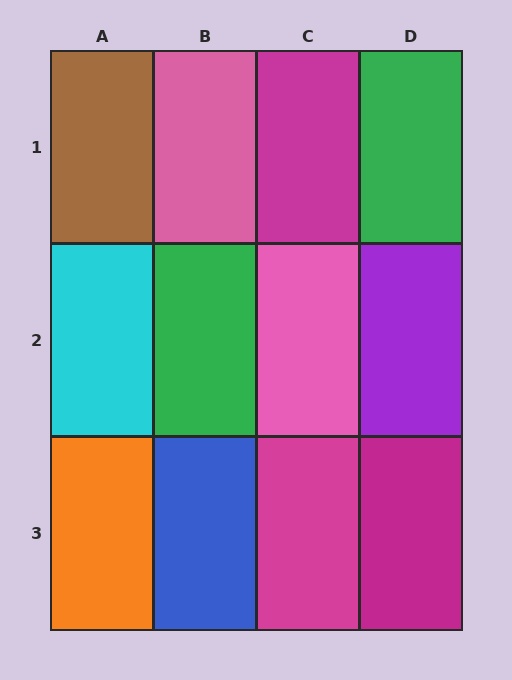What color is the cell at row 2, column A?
Cyan.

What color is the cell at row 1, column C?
Magenta.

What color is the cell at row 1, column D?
Green.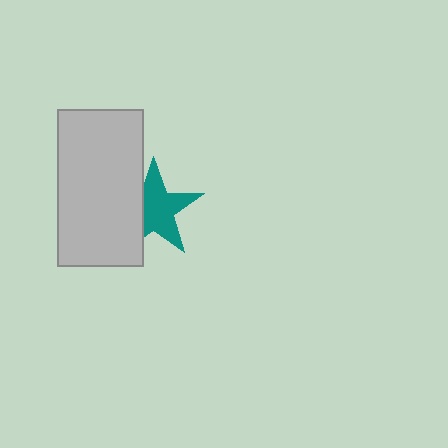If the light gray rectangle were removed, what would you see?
You would see the complete teal star.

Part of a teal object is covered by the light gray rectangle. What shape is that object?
It is a star.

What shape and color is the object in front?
The object in front is a light gray rectangle.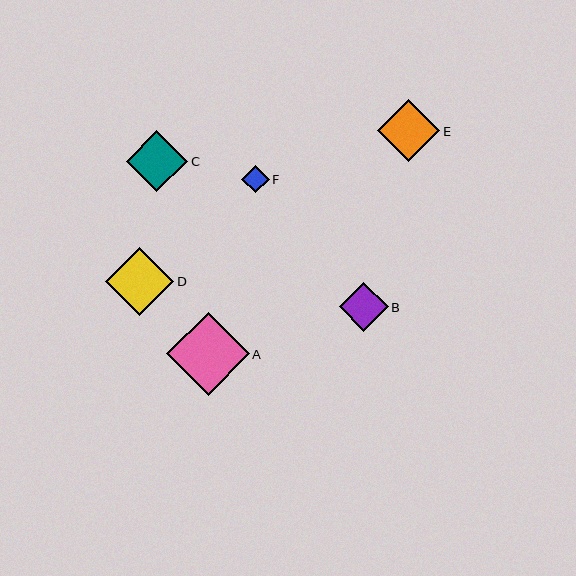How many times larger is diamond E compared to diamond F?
Diamond E is approximately 2.2 times the size of diamond F.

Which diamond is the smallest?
Diamond F is the smallest with a size of approximately 28 pixels.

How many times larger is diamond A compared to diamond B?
Diamond A is approximately 1.7 times the size of diamond B.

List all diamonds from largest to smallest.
From largest to smallest: A, D, E, C, B, F.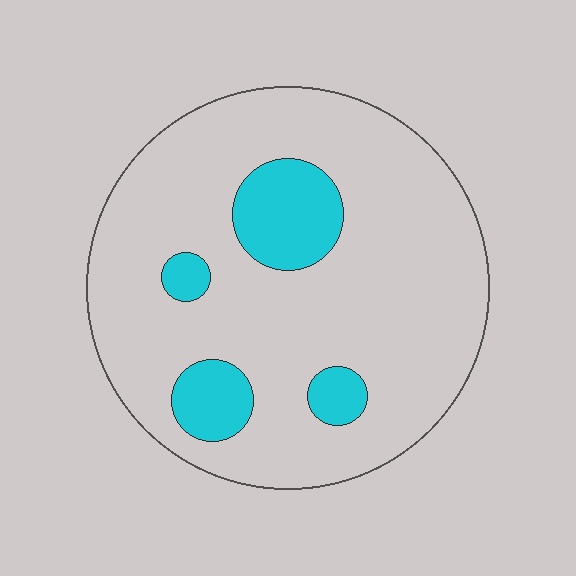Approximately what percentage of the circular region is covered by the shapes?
Approximately 15%.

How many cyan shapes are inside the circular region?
4.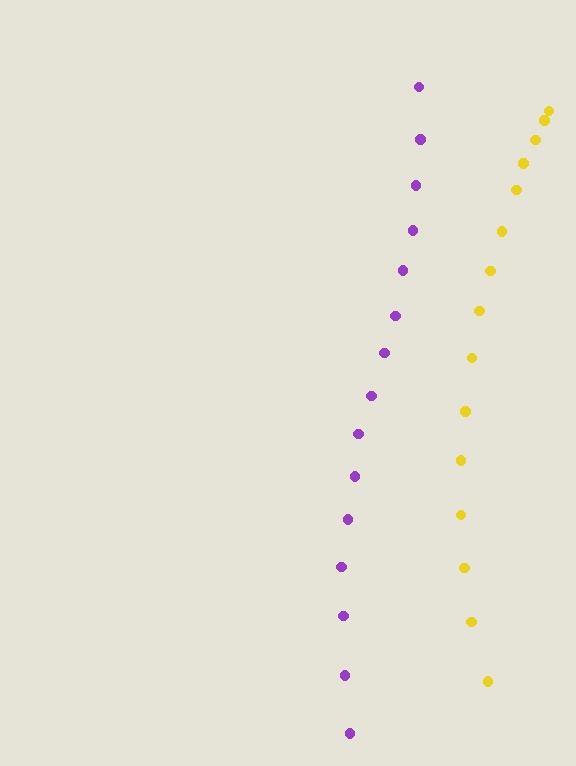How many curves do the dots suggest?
There are 2 distinct paths.